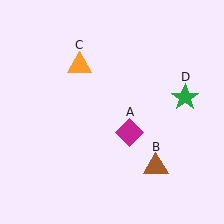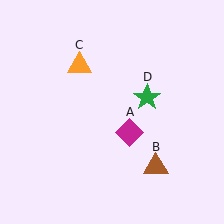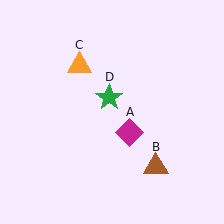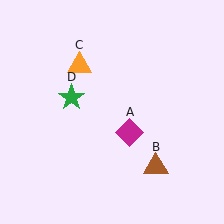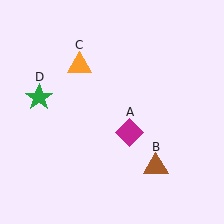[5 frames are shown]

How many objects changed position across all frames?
1 object changed position: green star (object D).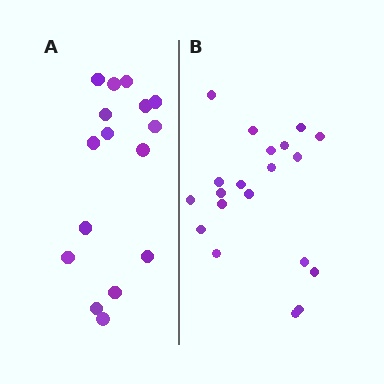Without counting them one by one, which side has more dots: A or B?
Region B (the right region) has more dots.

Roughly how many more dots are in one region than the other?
Region B has about 4 more dots than region A.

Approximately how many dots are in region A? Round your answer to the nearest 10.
About 20 dots. (The exact count is 16, which rounds to 20.)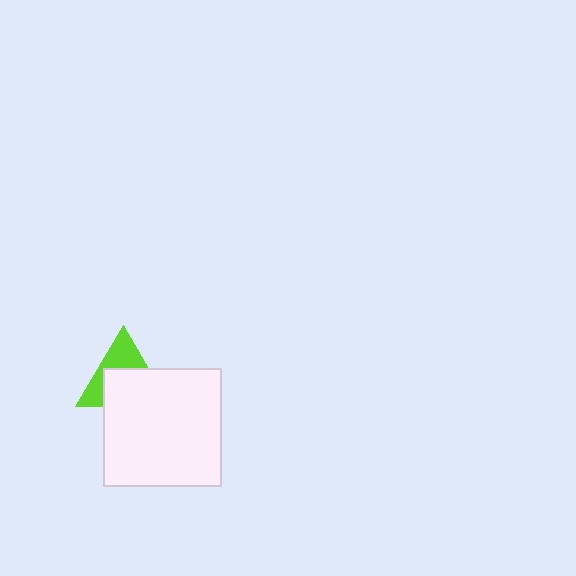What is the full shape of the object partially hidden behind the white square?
The partially hidden object is a lime triangle.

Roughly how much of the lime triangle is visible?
A small part of it is visible (roughly 44%).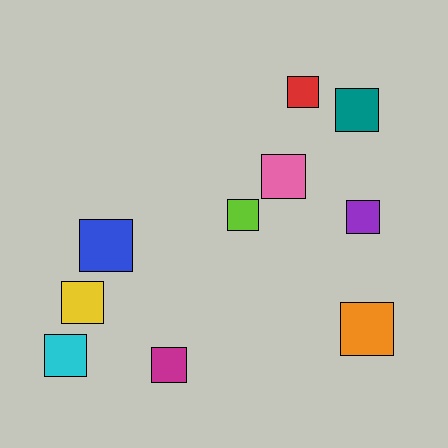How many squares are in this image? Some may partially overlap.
There are 10 squares.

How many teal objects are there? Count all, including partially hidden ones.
There is 1 teal object.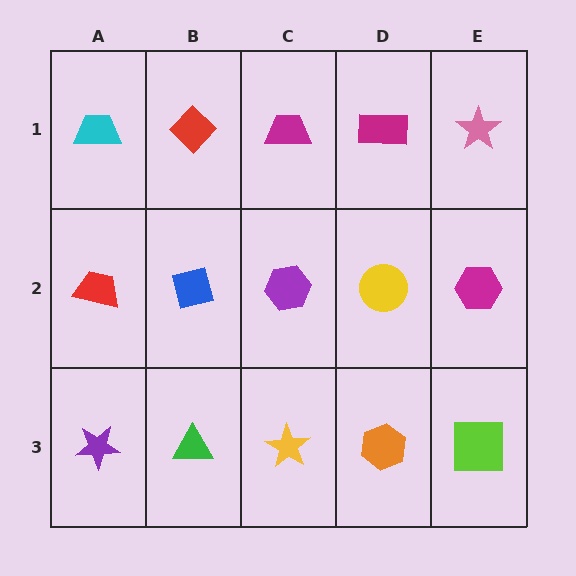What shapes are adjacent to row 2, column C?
A magenta trapezoid (row 1, column C), a yellow star (row 3, column C), a blue square (row 2, column B), a yellow circle (row 2, column D).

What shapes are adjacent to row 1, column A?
A red trapezoid (row 2, column A), a red diamond (row 1, column B).